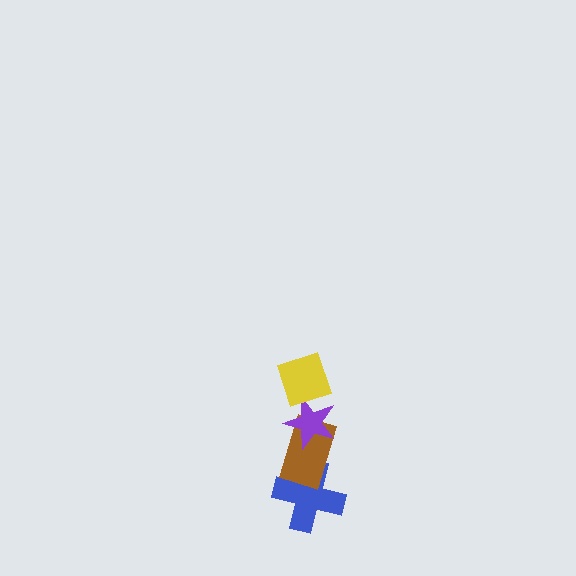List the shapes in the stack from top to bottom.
From top to bottom: the yellow diamond, the purple star, the brown rectangle, the blue cross.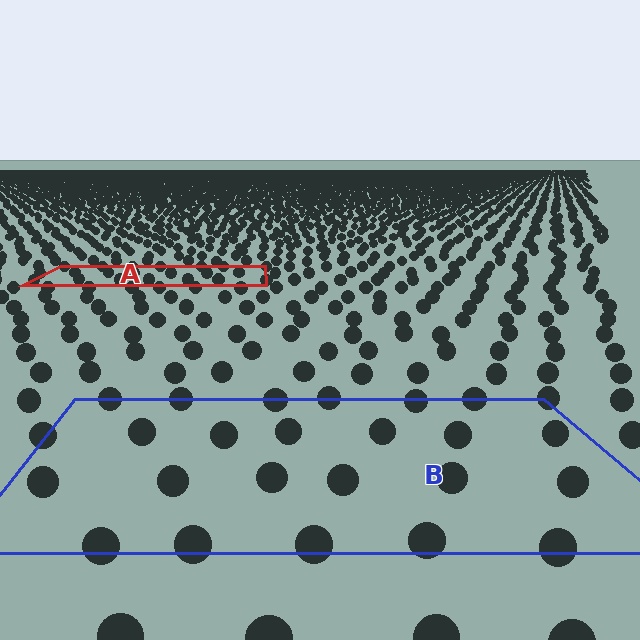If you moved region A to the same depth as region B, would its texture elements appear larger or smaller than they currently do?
They would appear larger. At a closer depth, the same texture elements are projected at a bigger on-screen size.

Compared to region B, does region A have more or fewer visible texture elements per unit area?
Region A has more texture elements per unit area — they are packed more densely because it is farther away.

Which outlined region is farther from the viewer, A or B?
Region A is farther from the viewer — the texture elements inside it appear smaller and more densely packed.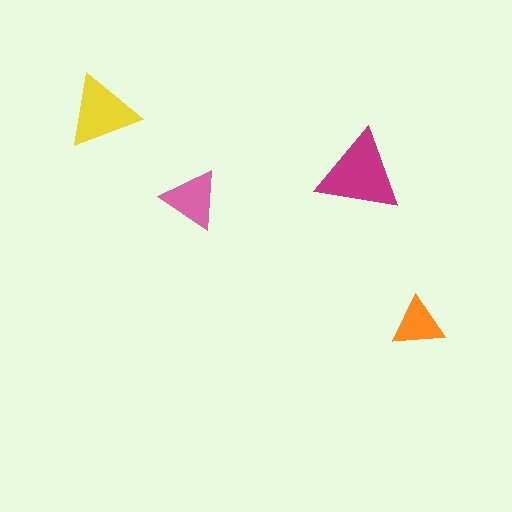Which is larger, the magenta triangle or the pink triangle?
The magenta one.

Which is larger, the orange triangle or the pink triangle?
The pink one.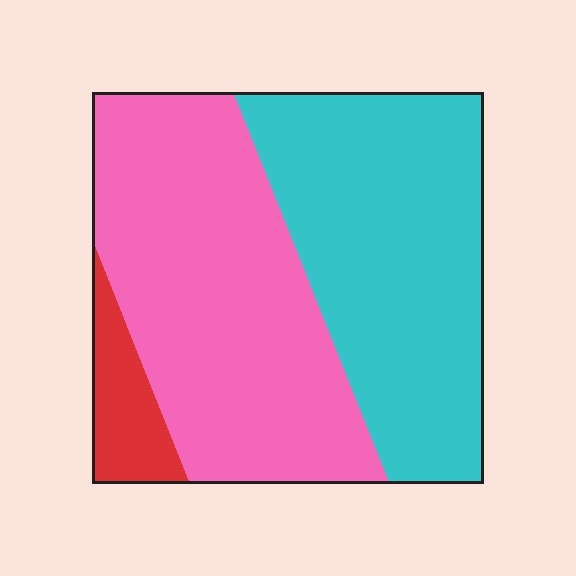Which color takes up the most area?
Pink, at roughly 50%.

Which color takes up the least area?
Red, at roughly 10%.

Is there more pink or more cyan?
Pink.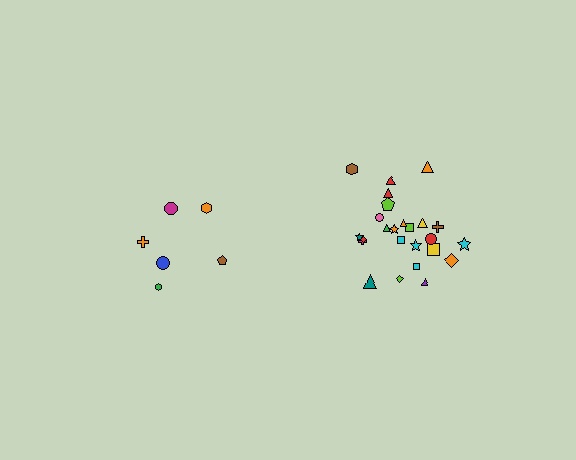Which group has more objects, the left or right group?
The right group.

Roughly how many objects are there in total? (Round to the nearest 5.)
Roughly 30 objects in total.